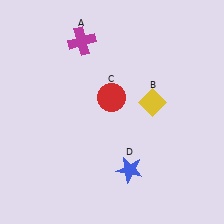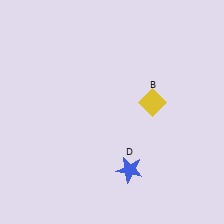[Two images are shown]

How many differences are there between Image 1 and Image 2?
There are 2 differences between the two images.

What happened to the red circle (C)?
The red circle (C) was removed in Image 2. It was in the top-left area of Image 1.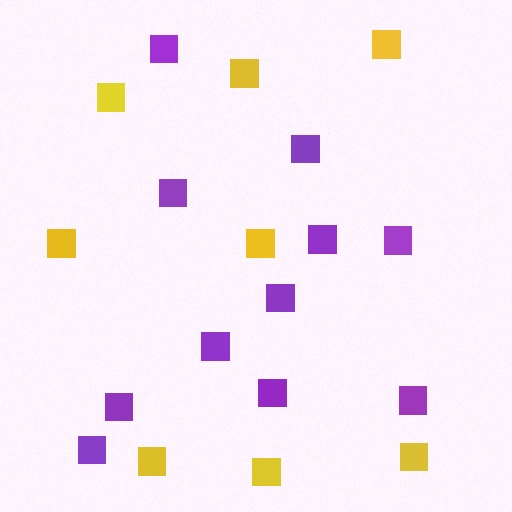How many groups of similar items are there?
There are 2 groups: one group of purple squares (11) and one group of yellow squares (8).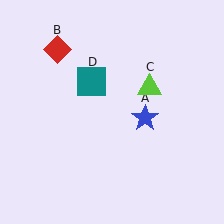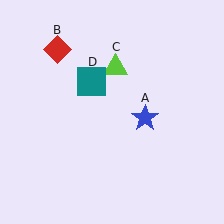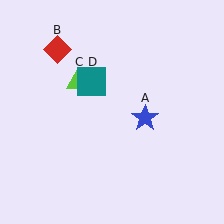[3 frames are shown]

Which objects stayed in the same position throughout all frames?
Blue star (object A) and red diamond (object B) and teal square (object D) remained stationary.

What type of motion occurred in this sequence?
The lime triangle (object C) rotated counterclockwise around the center of the scene.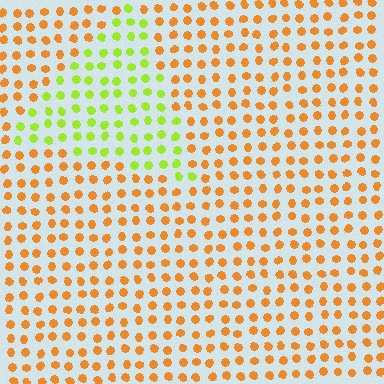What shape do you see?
I see a triangle.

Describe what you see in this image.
The image is filled with small orange elements in a uniform arrangement. A triangle-shaped region is visible where the elements are tinted to a slightly different hue, forming a subtle color boundary.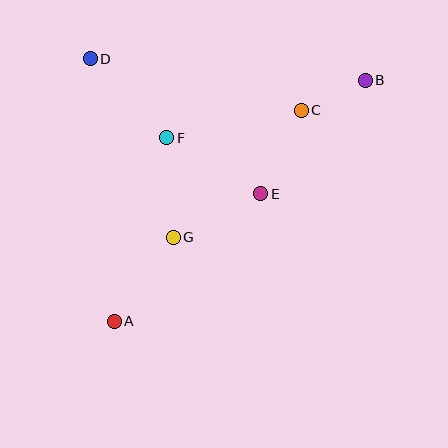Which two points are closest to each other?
Points B and C are closest to each other.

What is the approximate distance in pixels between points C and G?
The distance between C and G is approximately 181 pixels.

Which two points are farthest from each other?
Points A and B are farthest from each other.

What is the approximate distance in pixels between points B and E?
The distance between B and E is approximately 154 pixels.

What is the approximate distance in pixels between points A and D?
The distance between A and D is approximately 264 pixels.